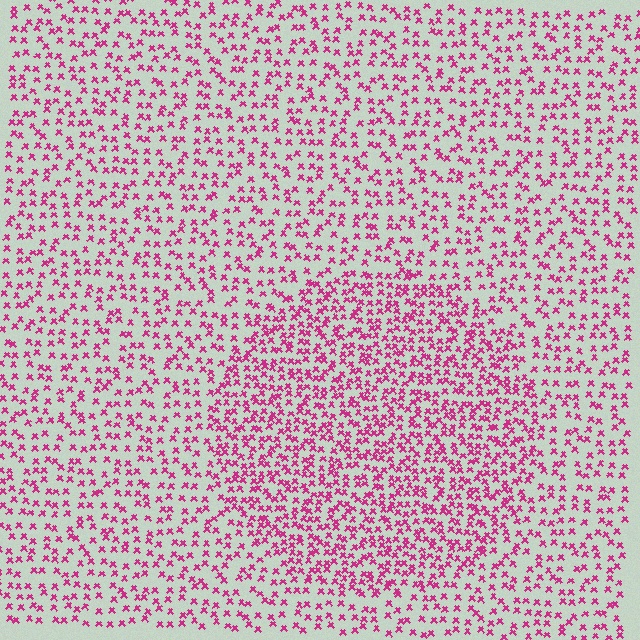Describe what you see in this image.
The image contains small magenta elements arranged at two different densities. A circle-shaped region is visible where the elements are more densely packed than the surrounding area.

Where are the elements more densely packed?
The elements are more densely packed inside the circle boundary.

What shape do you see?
I see a circle.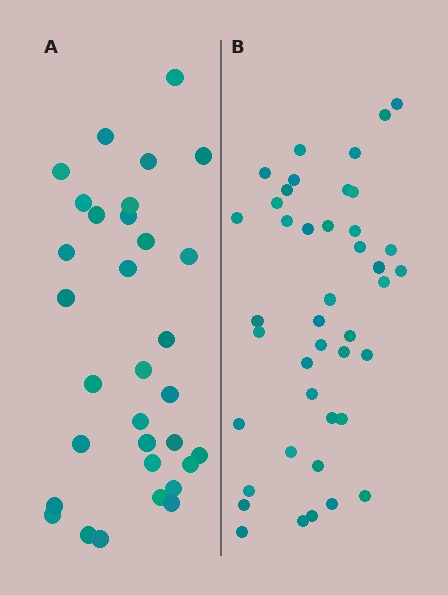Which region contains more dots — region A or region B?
Region B (the right region) has more dots.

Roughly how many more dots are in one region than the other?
Region B has roughly 10 or so more dots than region A.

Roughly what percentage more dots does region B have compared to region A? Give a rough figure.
About 30% more.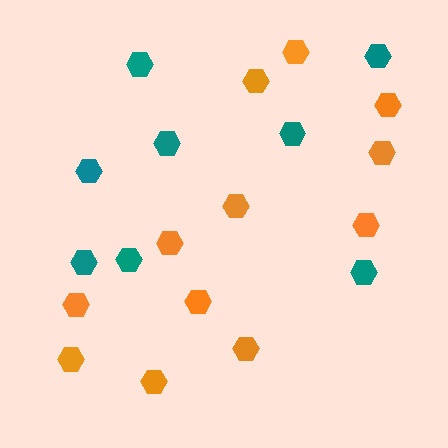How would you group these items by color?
There are 2 groups: one group of orange hexagons (12) and one group of teal hexagons (8).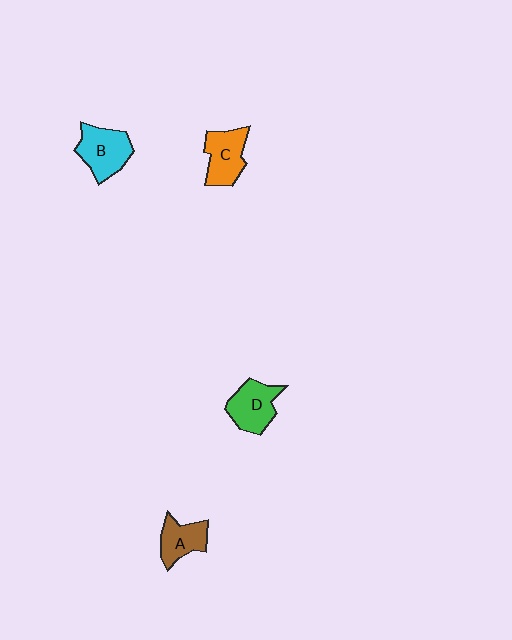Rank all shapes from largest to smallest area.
From largest to smallest: B (cyan), D (green), C (orange), A (brown).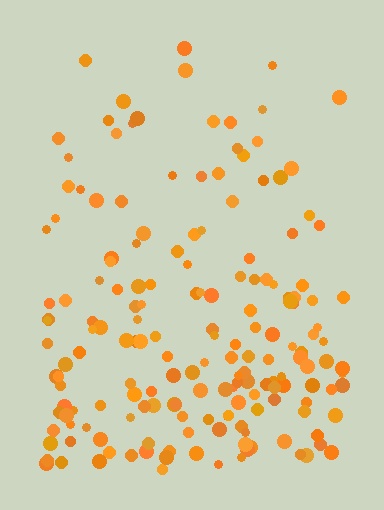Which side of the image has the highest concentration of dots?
The bottom.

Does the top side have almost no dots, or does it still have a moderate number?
Still a moderate number, just noticeably fewer than the bottom.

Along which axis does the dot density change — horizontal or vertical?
Vertical.